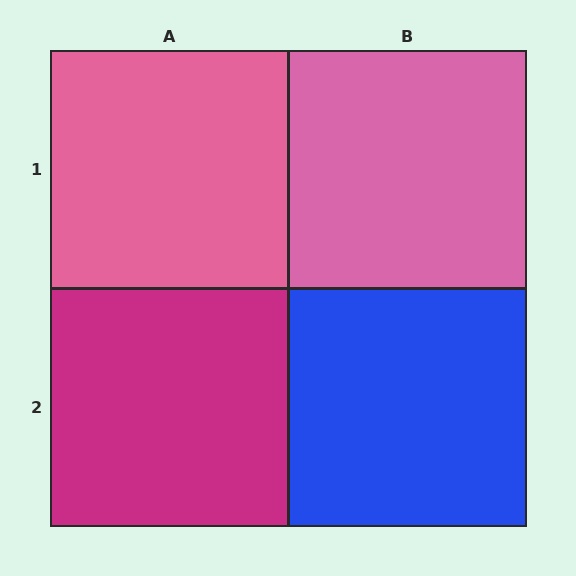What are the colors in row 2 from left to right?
Magenta, blue.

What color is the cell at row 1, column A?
Pink.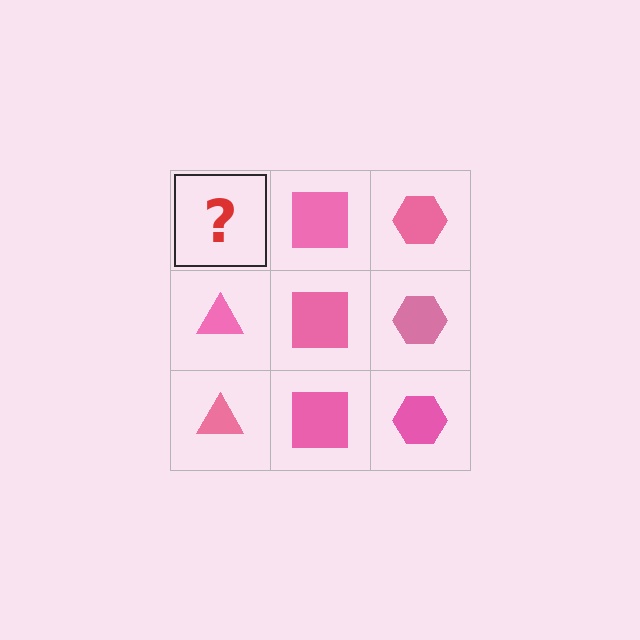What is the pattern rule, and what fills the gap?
The rule is that each column has a consistent shape. The gap should be filled with a pink triangle.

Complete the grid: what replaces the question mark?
The question mark should be replaced with a pink triangle.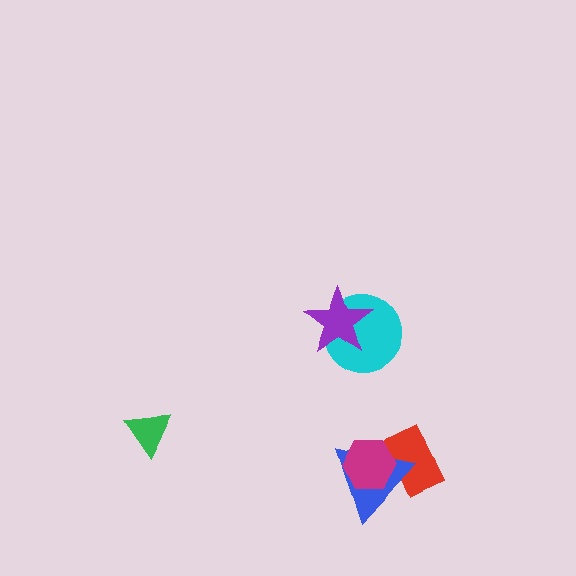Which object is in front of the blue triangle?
The magenta hexagon is in front of the blue triangle.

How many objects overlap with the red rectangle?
2 objects overlap with the red rectangle.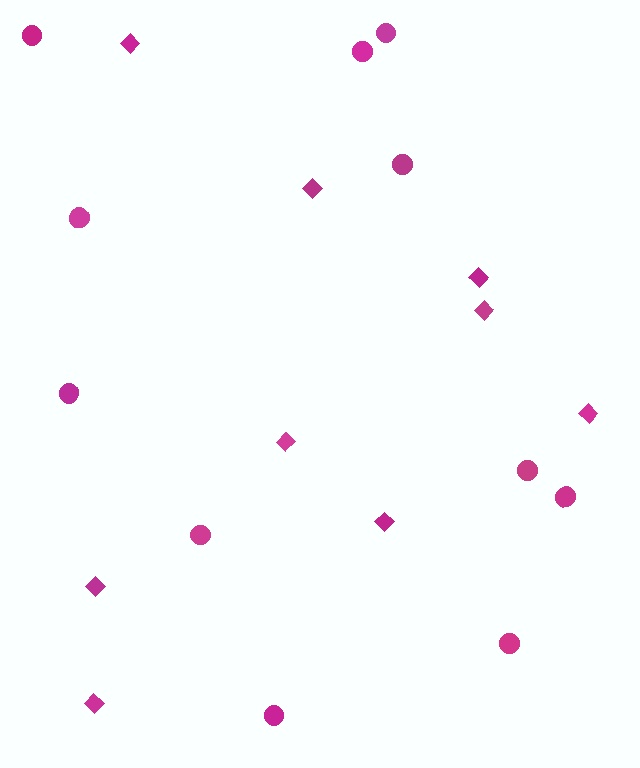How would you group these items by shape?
There are 2 groups: one group of diamonds (9) and one group of circles (11).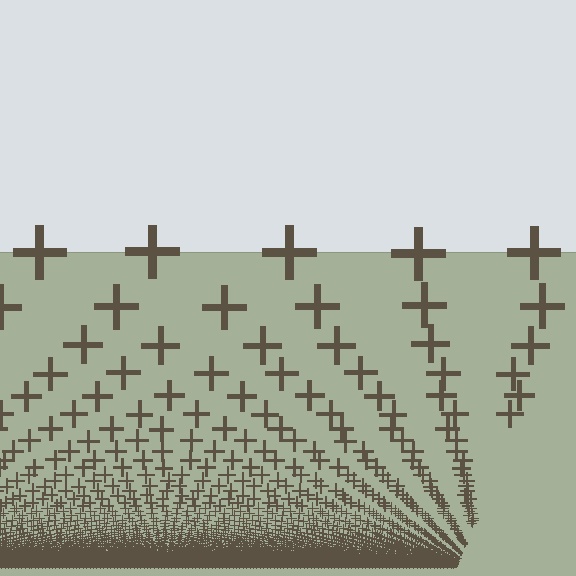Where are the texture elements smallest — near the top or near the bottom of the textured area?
Near the bottom.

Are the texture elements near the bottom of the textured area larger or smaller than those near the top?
Smaller. The gradient is inverted — elements near the bottom are smaller and denser.